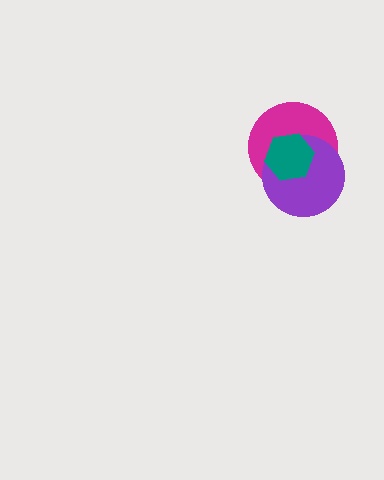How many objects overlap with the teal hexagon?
2 objects overlap with the teal hexagon.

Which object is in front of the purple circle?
The teal hexagon is in front of the purple circle.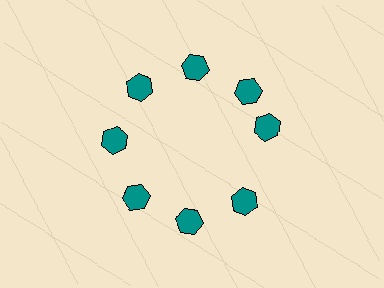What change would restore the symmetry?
The symmetry would be restored by rotating it back into even spacing with its neighbors so that all 8 hexagons sit at equal angles and equal distance from the center.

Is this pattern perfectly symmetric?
No. The 8 teal hexagons are arranged in a ring, but one element near the 3 o'clock position is rotated out of alignment along the ring, breaking the 8-fold rotational symmetry.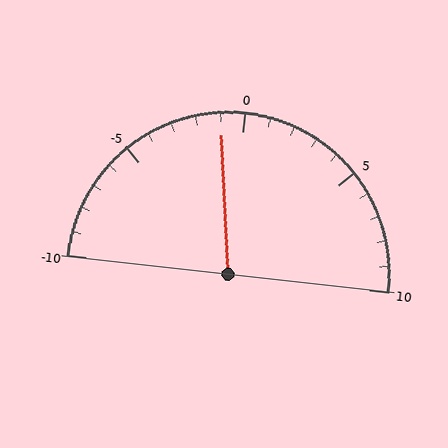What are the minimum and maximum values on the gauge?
The gauge ranges from -10 to 10.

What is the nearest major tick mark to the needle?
The nearest major tick mark is 0.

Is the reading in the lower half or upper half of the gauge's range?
The reading is in the lower half of the range (-10 to 10).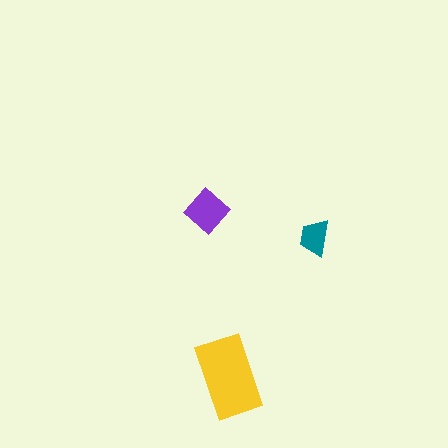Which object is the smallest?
The teal trapezoid.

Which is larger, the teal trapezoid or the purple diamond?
The purple diamond.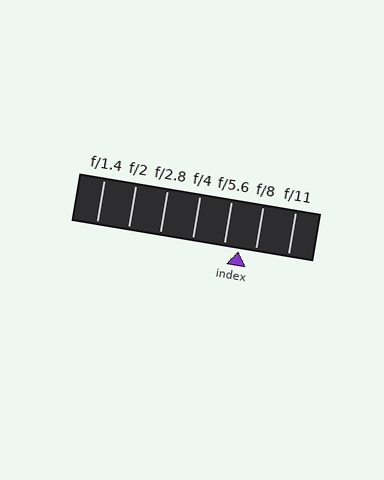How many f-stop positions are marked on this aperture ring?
There are 7 f-stop positions marked.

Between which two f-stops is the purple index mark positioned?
The index mark is between f/5.6 and f/8.